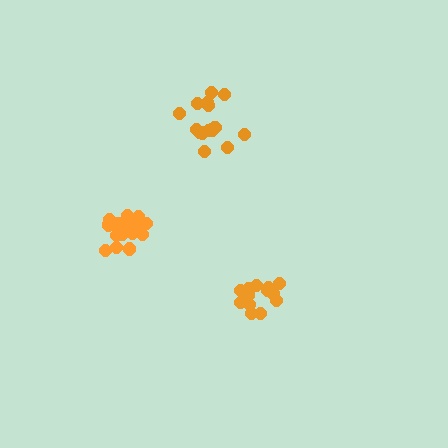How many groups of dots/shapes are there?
There are 3 groups.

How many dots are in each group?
Group 1: 19 dots, Group 2: 14 dots, Group 3: 16 dots (49 total).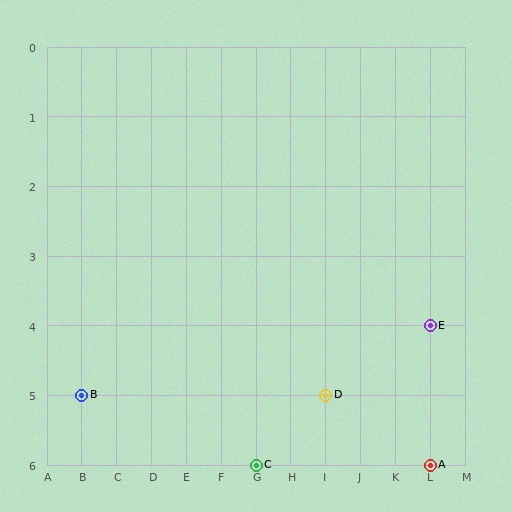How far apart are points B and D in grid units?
Points B and D are 7 columns apart.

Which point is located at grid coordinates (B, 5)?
Point B is at (B, 5).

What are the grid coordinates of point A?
Point A is at grid coordinates (L, 6).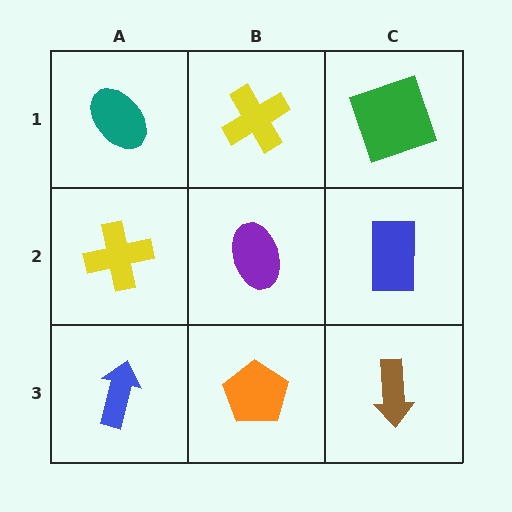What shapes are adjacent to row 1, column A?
A yellow cross (row 2, column A), a yellow cross (row 1, column B).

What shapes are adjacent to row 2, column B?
A yellow cross (row 1, column B), an orange pentagon (row 3, column B), a yellow cross (row 2, column A), a blue rectangle (row 2, column C).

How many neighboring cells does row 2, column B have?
4.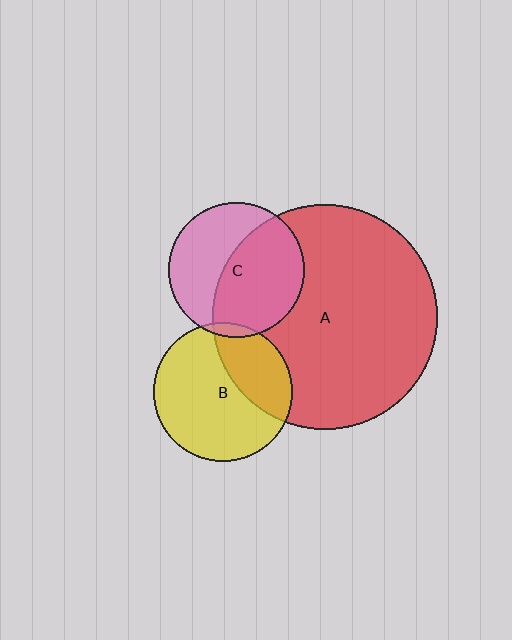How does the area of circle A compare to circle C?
Approximately 2.8 times.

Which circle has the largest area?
Circle A (red).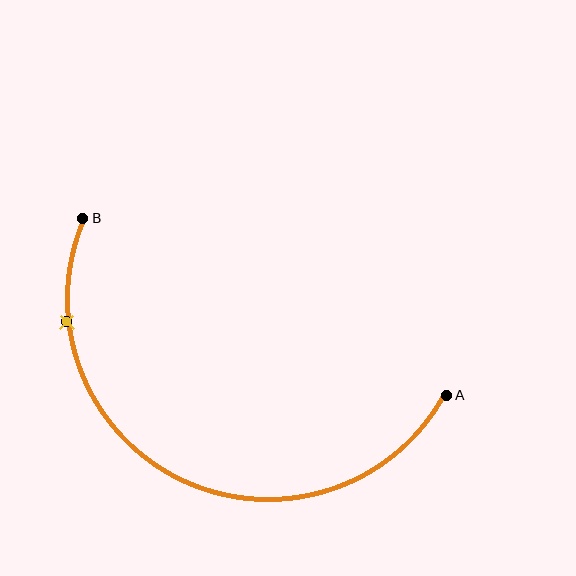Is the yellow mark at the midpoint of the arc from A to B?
No. The yellow mark lies on the arc but is closer to endpoint B. The arc midpoint would be at the point on the curve equidistant along the arc from both A and B.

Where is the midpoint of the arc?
The arc midpoint is the point on the curve farthest from the straight line joining A and B. It sits below that line.